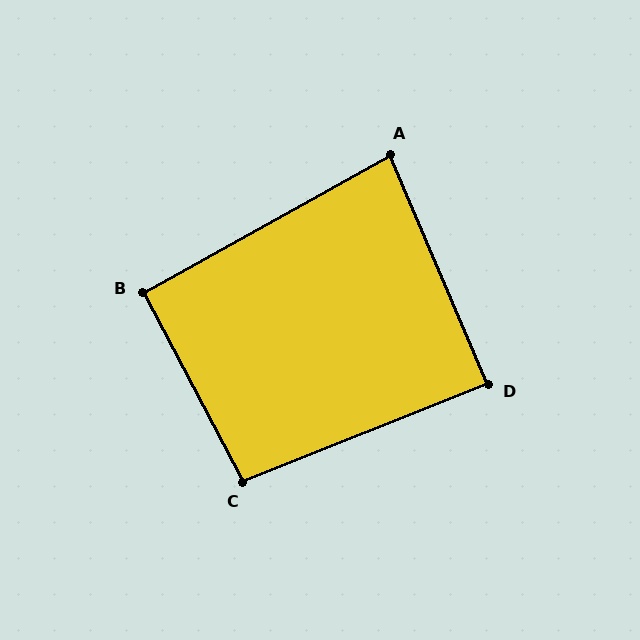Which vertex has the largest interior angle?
C, at approximately 96 degrees.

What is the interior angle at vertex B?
Approximately 91 degrees (approximately right).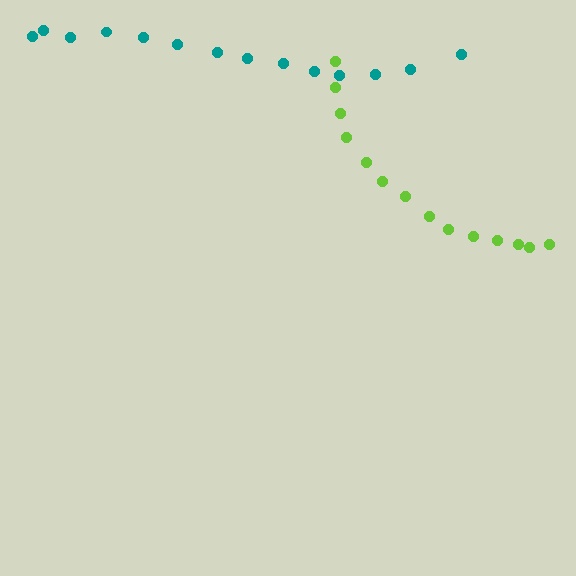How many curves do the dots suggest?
There are 2 distinct paths.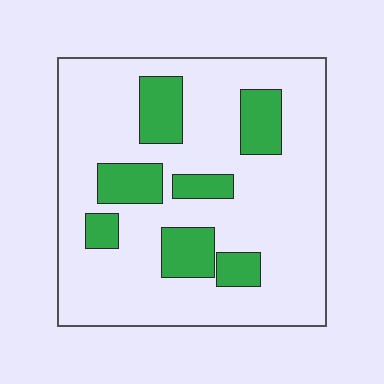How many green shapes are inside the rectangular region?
7.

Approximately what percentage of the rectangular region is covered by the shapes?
Approximately 20%.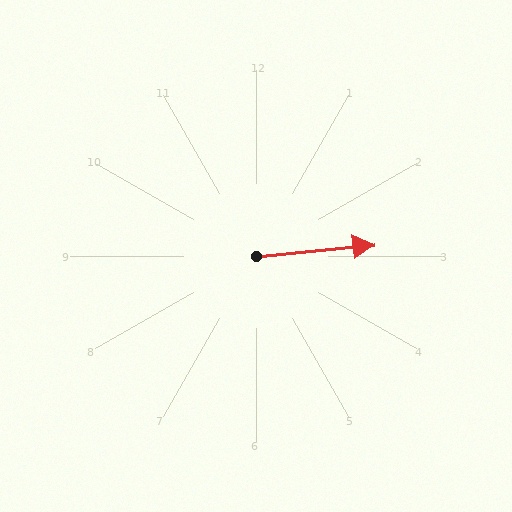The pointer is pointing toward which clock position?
Roughly 3 o'clock.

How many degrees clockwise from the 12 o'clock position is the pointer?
Approximately 84 degrees.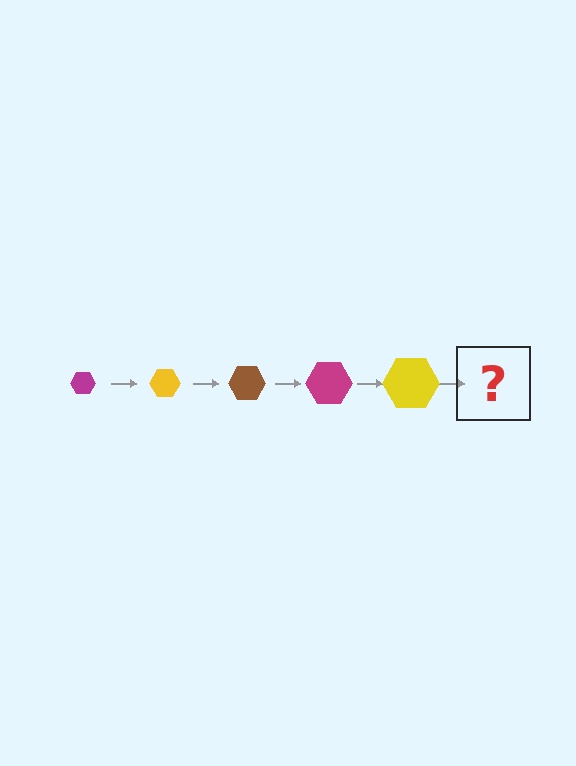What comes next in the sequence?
The next element should be a brown hexagon, larger than the previous one.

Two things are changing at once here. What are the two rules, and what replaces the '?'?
The two rules are that the hexagon grows larger each step and the color cycles through magenta, yellow, and brown. The '?' should be a brown hexagon, larger than the previous one.